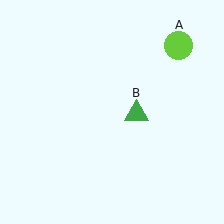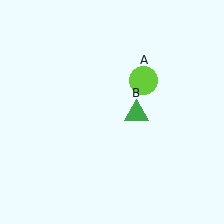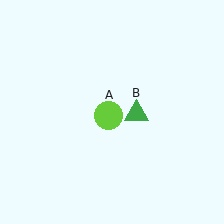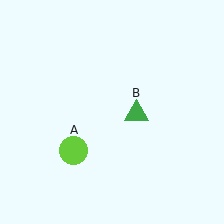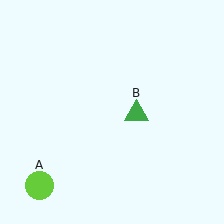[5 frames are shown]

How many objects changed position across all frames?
1 object changed position: lime circle (object A).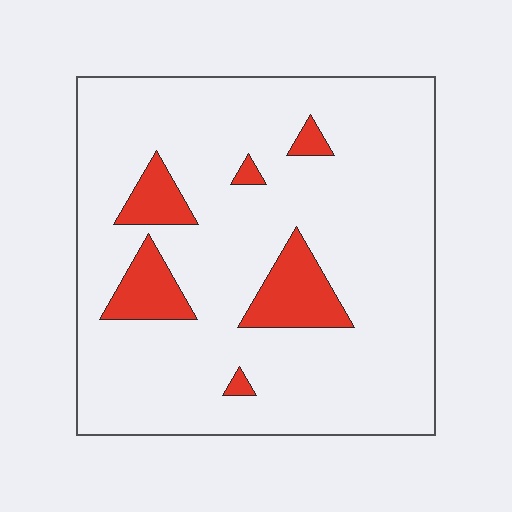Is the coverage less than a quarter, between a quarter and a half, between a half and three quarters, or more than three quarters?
Less than a quarter.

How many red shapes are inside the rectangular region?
6.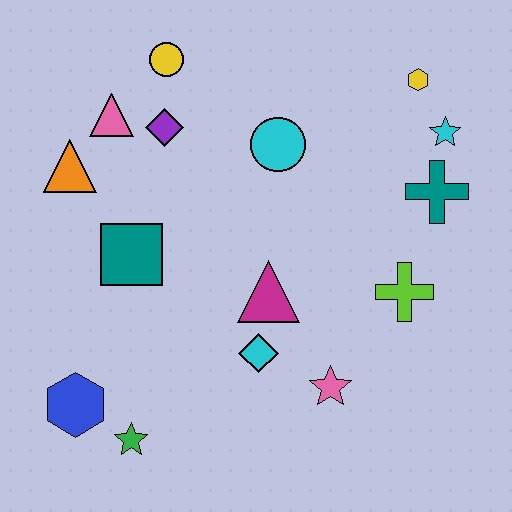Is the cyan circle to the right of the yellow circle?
Yes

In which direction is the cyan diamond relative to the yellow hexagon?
The cyan diamond is below the yellow hexagon.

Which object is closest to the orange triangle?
The pink triangle is closest to the orange triangle.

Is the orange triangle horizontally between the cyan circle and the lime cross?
No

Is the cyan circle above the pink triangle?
No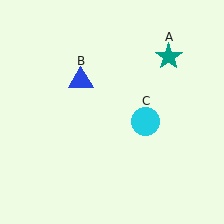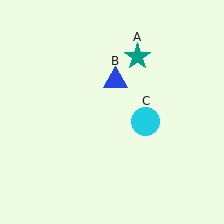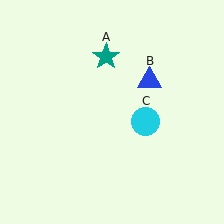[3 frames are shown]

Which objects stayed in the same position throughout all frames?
Cyan circle (object C) remained stationary.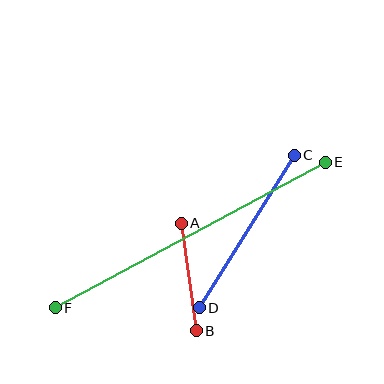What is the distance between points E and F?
The distance is approximately 307 pixels.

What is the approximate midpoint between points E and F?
The midpoint is at approximately (190, 235) pixels.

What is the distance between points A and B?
The distance is approximately 108 pixels.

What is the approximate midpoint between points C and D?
The midpoint is at approximately (247, 232) pixels.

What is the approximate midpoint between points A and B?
The midpoint is at approximately (189, 277) pixels.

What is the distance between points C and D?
The distance is approximately 180 pixels.